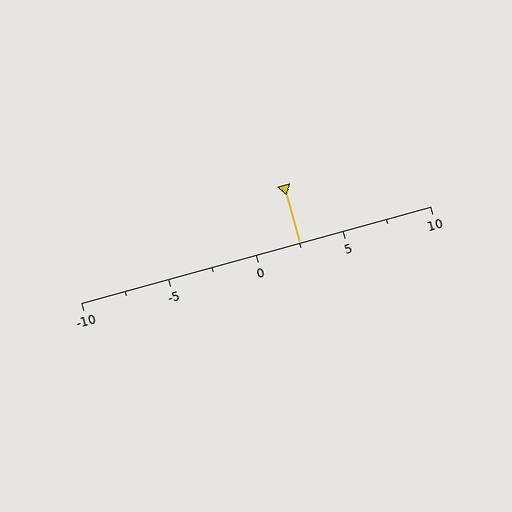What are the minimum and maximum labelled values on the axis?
The axis runs from -10 to 10.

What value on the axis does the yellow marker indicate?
The marker indicates approximately 2.5.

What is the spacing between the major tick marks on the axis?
The major ticks are spaced 5 apart.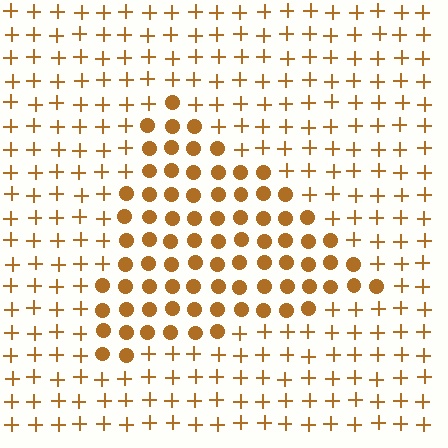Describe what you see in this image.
The image is filled with small brown elements arranged in a uniform grid. A triangle-shaped region contains circles, while the surrounding area contains plus signs. The boundary is defined purely by the change in element shape.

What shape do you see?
I see a triangle.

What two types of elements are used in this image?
The image uses circles inside the triangle region and plus signs outside it.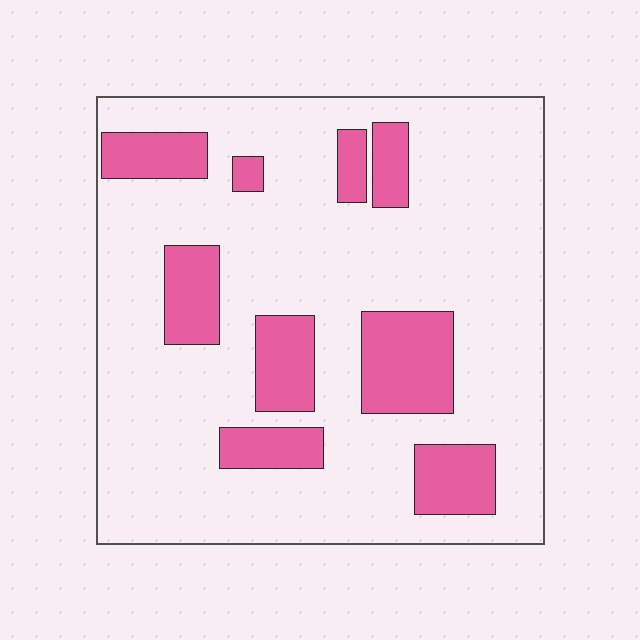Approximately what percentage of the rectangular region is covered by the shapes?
Approximately 20%.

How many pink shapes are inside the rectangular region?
9.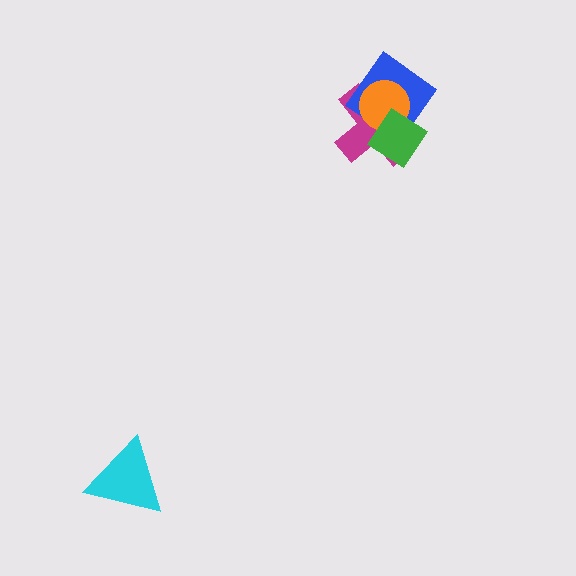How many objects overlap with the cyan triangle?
0 objects overlap with the cyan triangle.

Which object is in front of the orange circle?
The green diamond is in front of the orange circle.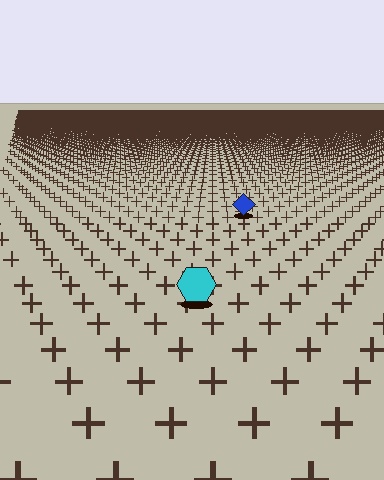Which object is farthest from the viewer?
The blue diamond is farthest from the viewer. It appears smaller and the ground texture around it is denser.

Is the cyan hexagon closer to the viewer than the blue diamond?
Yes. The cyan hexagon is closer — you can tell from the texture gradient: the ground texture is coarser near it.